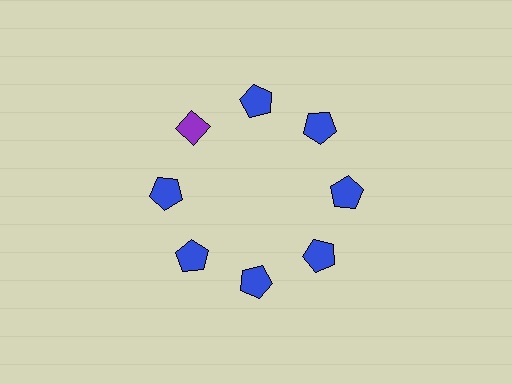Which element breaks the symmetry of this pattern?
The purple diamond at roughly the 10 o'clock position breaks the symmetry. All other shapes are blue pentagons.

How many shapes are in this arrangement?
There are 8 shapes arranged in a ring pattern.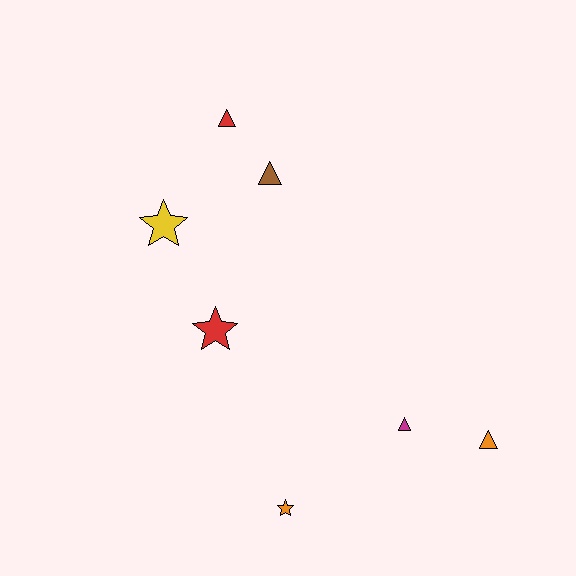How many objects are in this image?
There are 7 objects.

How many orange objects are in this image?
There are 2 orange objects.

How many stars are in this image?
There are 3 stars.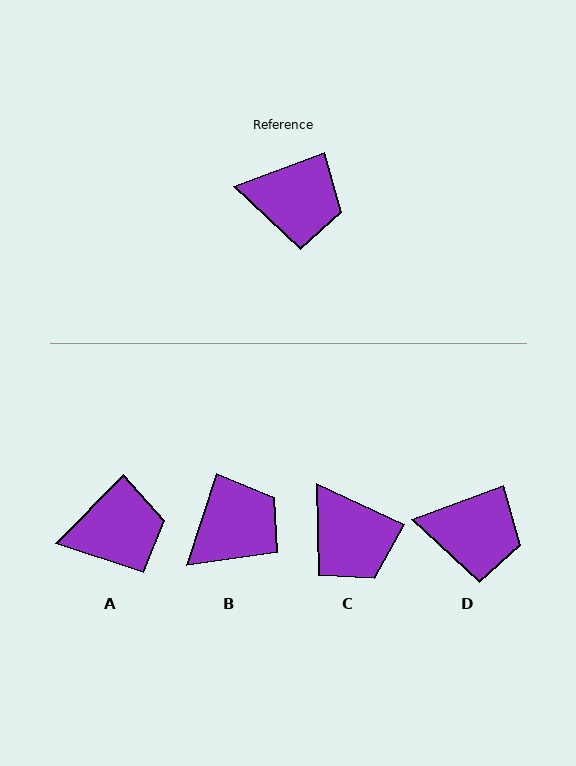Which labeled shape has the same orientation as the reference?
D.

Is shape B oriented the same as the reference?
No, it is off by about 52 degrees.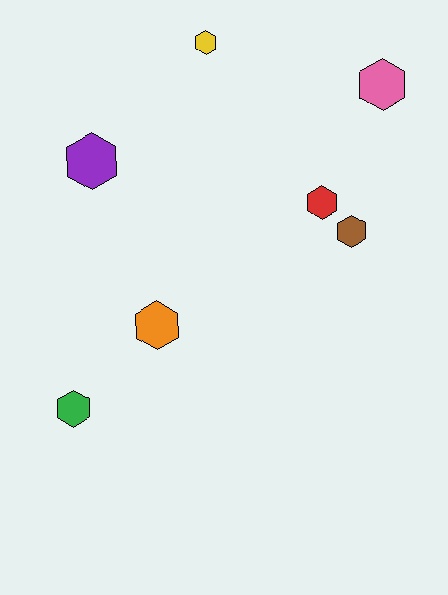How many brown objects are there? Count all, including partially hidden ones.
There is 1 brown object.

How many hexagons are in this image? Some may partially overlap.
There are 7 hexagons.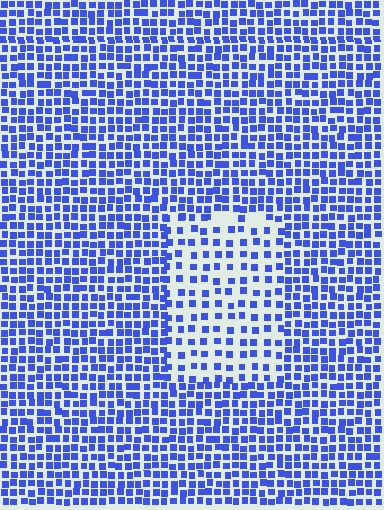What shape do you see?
I see a rectangle.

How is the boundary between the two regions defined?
The boundary is defined by a change in element density (approximately 2.0x ratio). All elements are the same color, size, and shape.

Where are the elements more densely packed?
The elements are more densely packed outside the rectangle boundary.